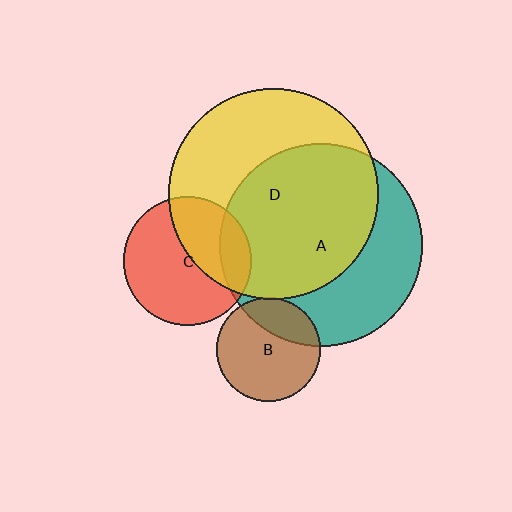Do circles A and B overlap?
Yes.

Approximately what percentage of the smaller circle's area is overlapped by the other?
Approximately 25%.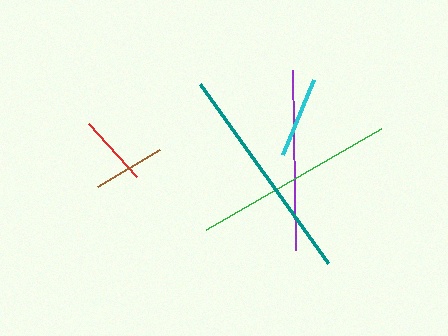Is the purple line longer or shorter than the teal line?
The teal line is longer than the purple line.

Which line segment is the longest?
The teal line is the longest at approximately 220 pixels.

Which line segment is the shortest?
The red line is the shortest at approximately 72 pixels.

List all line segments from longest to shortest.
From longest to shortest: teal, green, purple, cyan, brown, red.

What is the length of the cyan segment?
The cyan segment is approximately 82 pixels long.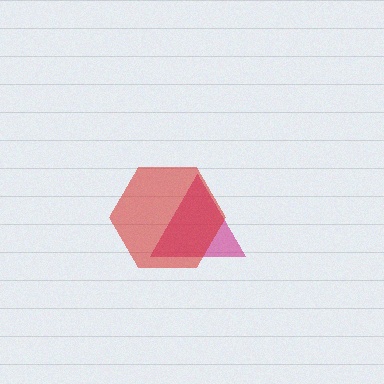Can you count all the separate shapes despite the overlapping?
Yes, there are 2 separate shapes.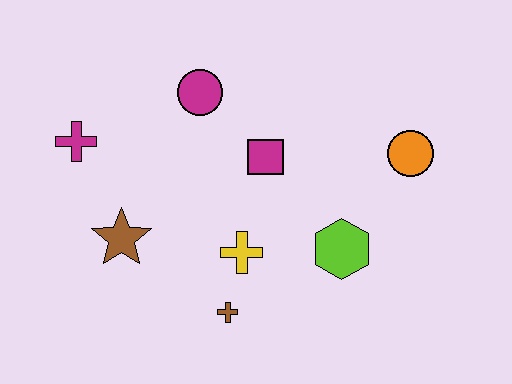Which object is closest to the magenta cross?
The brown star is closest to the magenta cross.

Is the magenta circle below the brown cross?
No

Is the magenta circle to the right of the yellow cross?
No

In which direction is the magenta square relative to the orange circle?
The magenta square is to the left of the orange circle.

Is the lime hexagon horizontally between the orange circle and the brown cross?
Yes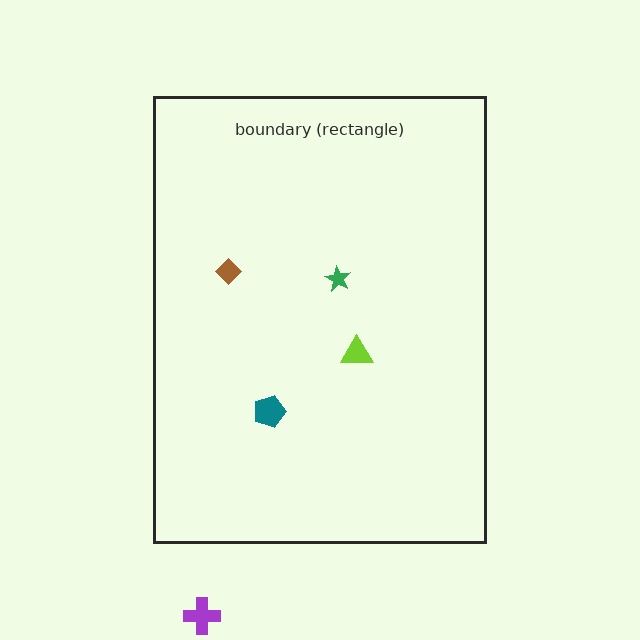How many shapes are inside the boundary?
4 inside, 1 outside.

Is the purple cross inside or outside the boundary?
Outside.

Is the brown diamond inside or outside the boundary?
Inside.